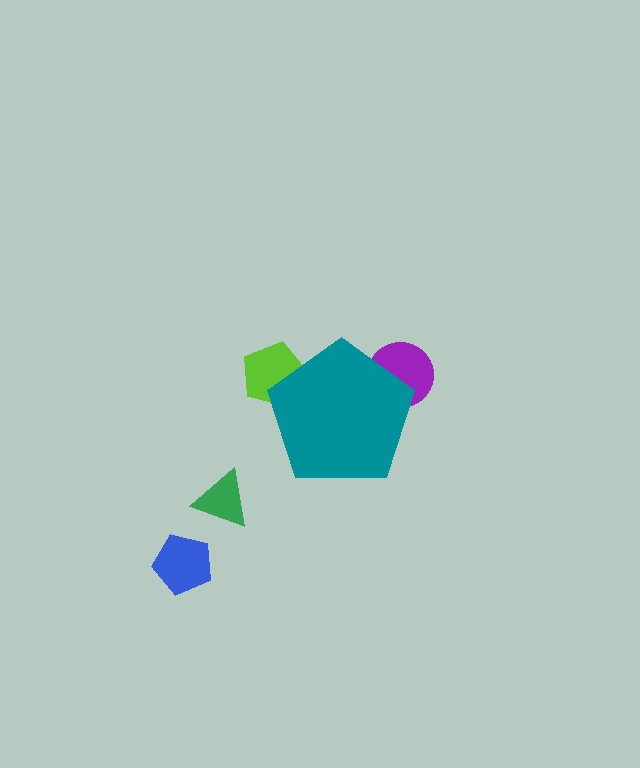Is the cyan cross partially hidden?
Yes, the cyan cross is partially hidden behind the teal pentagon.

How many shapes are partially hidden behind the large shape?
3 shapes are partially hidden.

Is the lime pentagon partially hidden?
Yes, the lime pentagon is partially hidden behind the teal pentagon.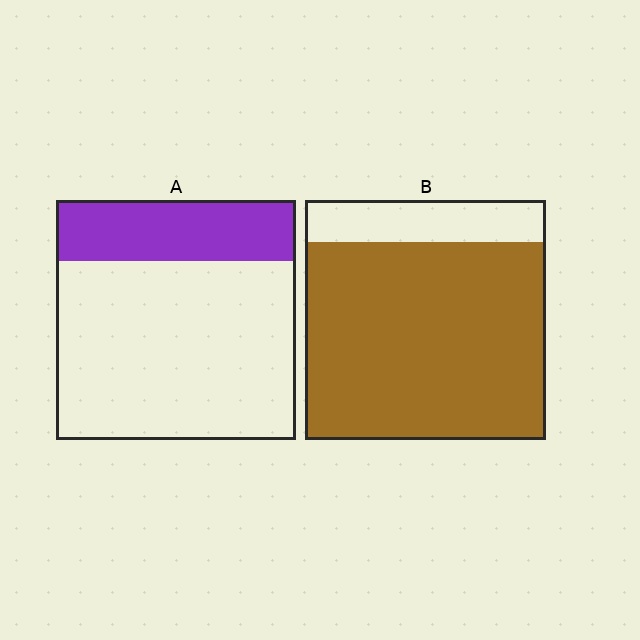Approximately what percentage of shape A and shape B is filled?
A is approximately 25% and B is approximately 80%.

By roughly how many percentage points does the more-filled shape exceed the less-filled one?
By roughly 55 percentage points (B over A).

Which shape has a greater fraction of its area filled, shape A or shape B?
Shape B.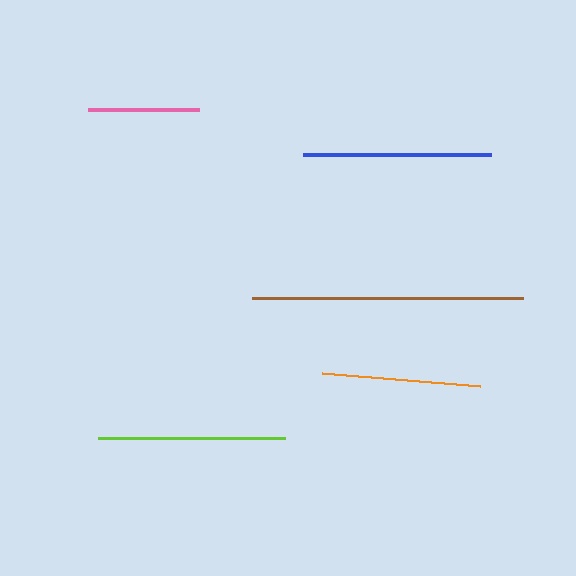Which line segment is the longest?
The brown line is the longest at approximately 271 pixels.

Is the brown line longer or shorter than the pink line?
The brown line is longer than the pink line.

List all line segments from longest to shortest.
From longest to shortest: brown, blue, lime, orange, pink.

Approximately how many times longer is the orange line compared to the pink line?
The orange line is approximately 1.4 times the length of the pink line.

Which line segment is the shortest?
The pink line is the shortest at approximately 111 pixels.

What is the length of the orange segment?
The orange segment is approximately 159 pixels long.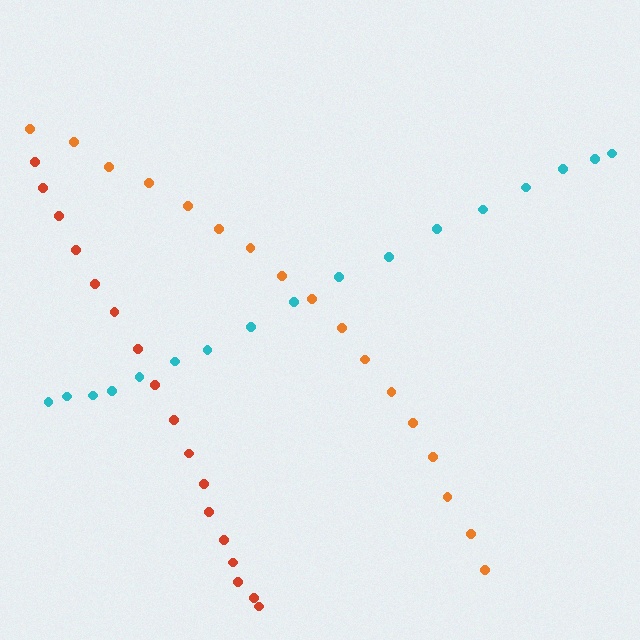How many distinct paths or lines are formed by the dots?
There are 3 distinct paths.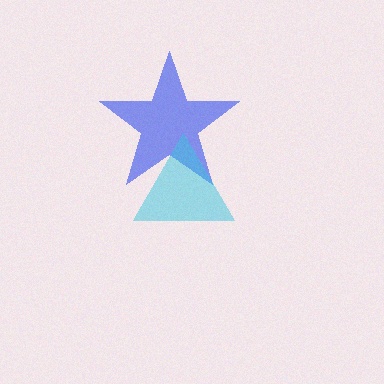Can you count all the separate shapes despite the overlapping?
Yes, there are 2 separate shapes.